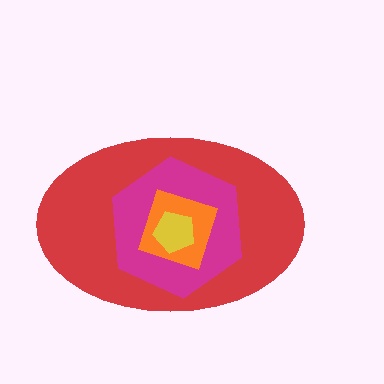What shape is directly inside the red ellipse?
The magenta hexagon.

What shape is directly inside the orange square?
The yellow pentagon.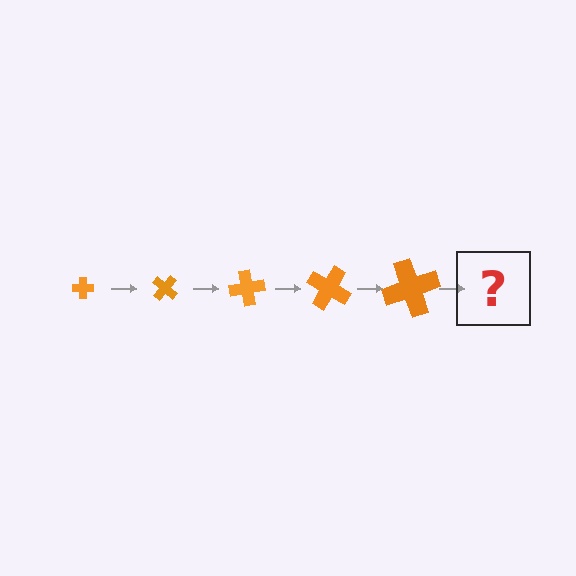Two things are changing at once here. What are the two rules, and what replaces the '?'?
The two rules are that the cross grows larger each step and it rotates 40 degrees each step. The '?' should be a cross, larger than the previous one and rotated 200 degrees from the start.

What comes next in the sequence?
The next element should be a cross, larger than the previous one and rotated 200 degrees from the start.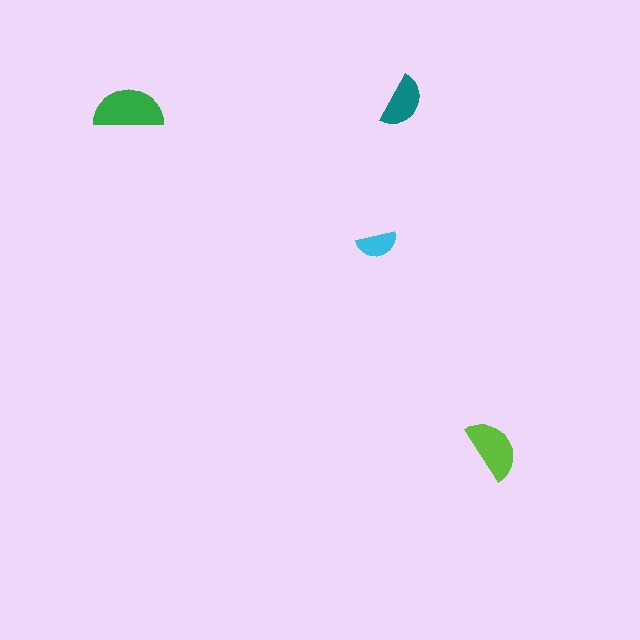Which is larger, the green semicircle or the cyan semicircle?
The green one.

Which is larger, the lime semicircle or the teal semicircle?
The lime one.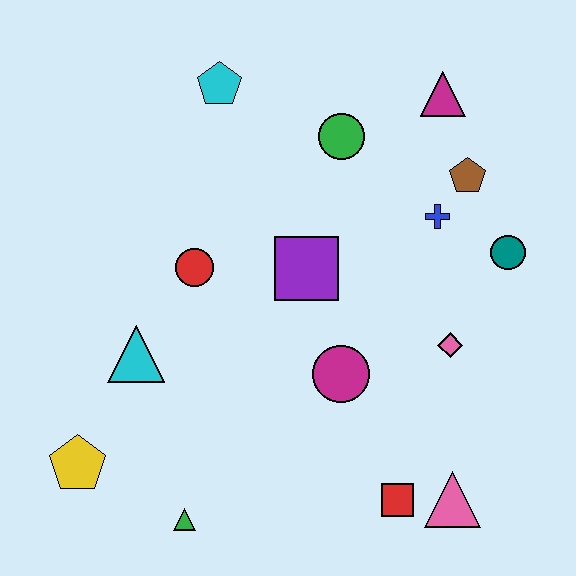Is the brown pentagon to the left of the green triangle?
No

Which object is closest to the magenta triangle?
The brown pentagon is closest to the magenta triangle.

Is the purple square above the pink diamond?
Yes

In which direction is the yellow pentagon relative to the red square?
The yellow pentagon is to the left of the red square.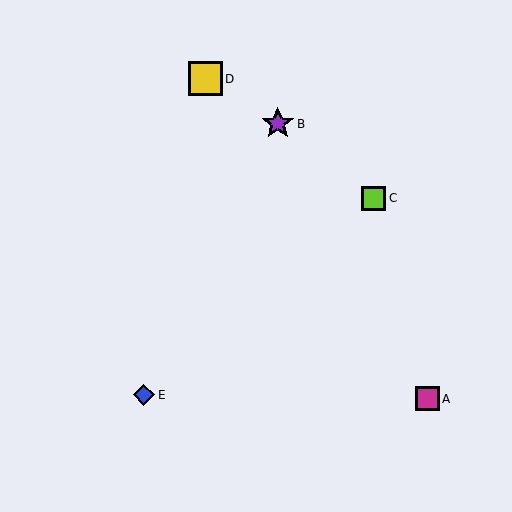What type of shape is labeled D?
Shape D is a yellow square.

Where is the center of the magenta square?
The center of the magenta square is at (427, 399).